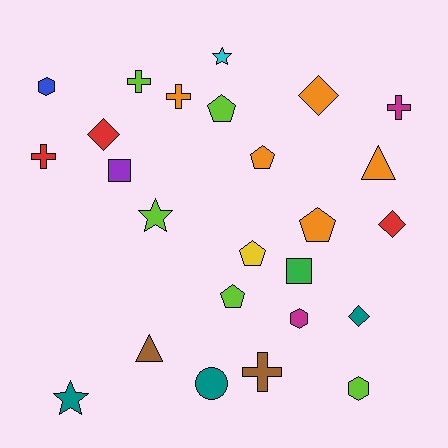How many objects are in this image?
There are 25 objects.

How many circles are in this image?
There is 1 circle.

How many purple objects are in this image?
There is 1 purple object.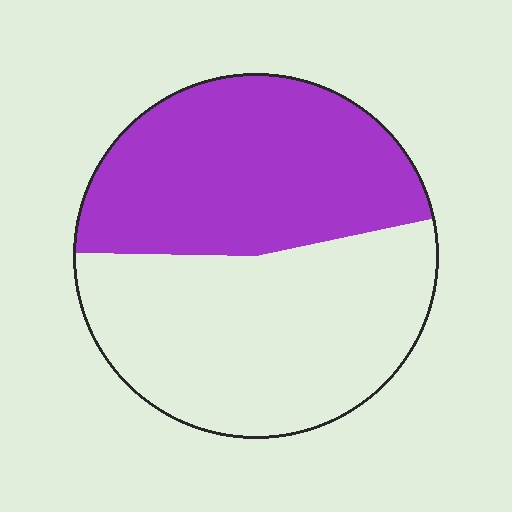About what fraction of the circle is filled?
About one half (1/2).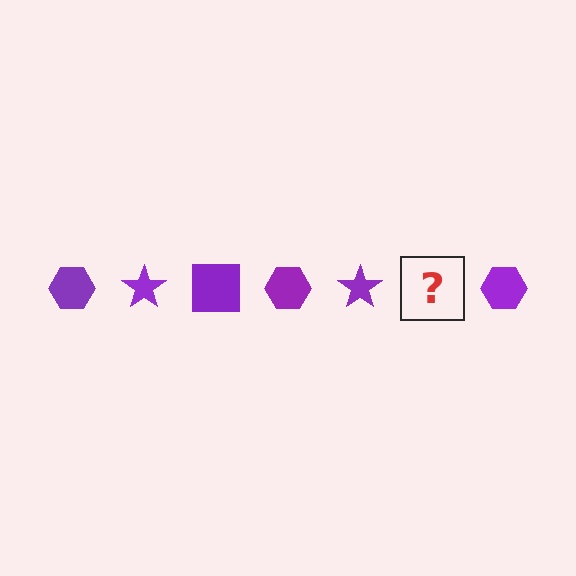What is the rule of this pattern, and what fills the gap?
The rule is that the pattern cycles through hexagon, star, square shapes in purple. The gap should be filled with a purple square.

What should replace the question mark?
The question mark should be replaced with a purple square.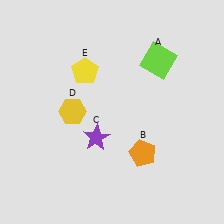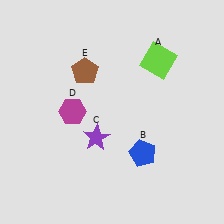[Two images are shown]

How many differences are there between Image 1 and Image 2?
There are 3 differences between the two images.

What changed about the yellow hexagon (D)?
In Image 1, D is yellow. In Image 2, it changed to magenta.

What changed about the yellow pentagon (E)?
In Image 1, E is yellow. In Image 2, it changed to brown.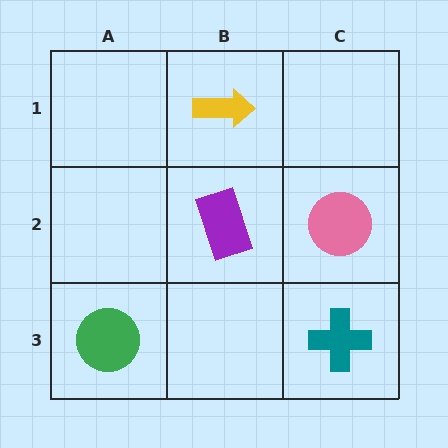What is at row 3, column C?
A teal cross.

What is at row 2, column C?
A pink circle.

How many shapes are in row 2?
2 shapes.